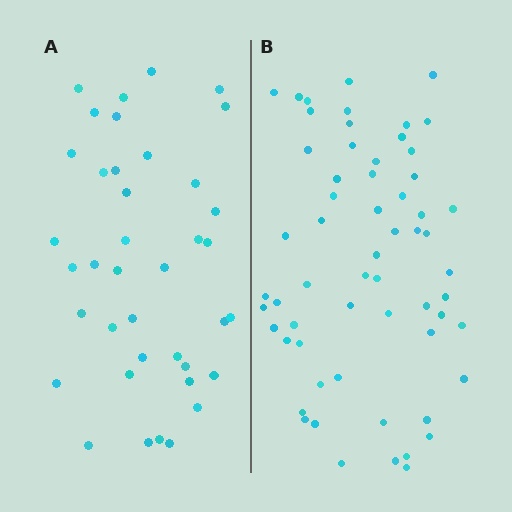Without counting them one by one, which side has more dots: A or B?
Region B (the right region) has more dots.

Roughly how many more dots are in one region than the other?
Region B has approximately 20 more dots than region A.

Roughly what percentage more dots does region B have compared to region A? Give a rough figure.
About 55% more.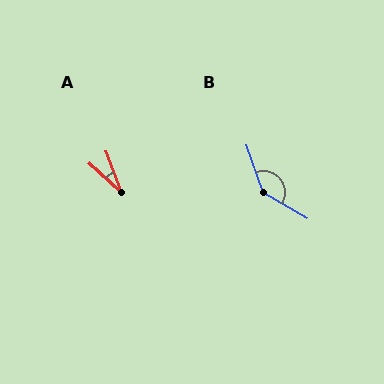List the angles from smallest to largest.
A (27°), B (141°).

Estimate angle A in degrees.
Approximately 27 degrees.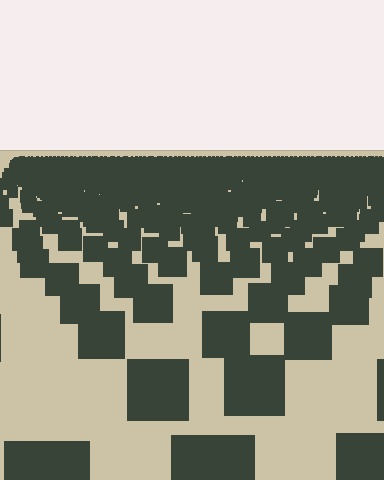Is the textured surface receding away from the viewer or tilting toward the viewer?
The surface is receding away from the viewer. Texture elements get smaller and denser toward the top.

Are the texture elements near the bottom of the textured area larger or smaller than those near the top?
Larger. Near the bottom, elements are closer to the viewer and appear at a bigger on-screen size.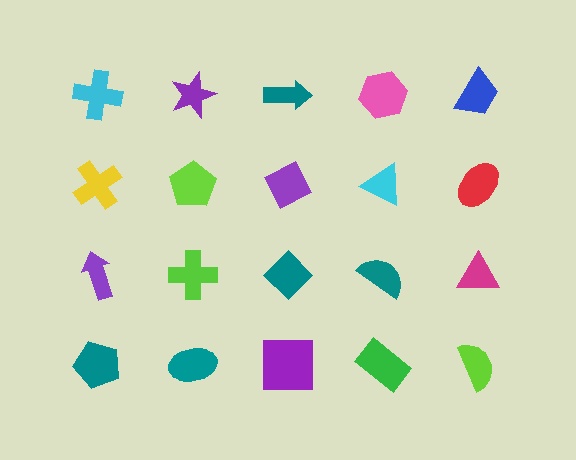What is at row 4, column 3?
A purple square.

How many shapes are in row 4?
5 shapes.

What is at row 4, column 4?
A green rectangle.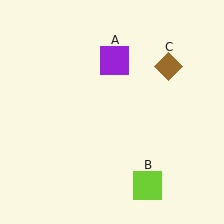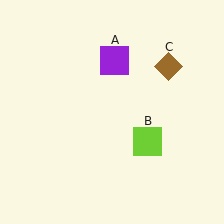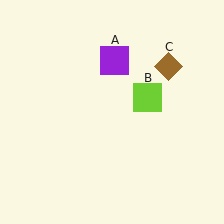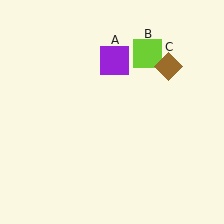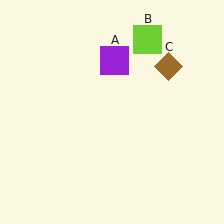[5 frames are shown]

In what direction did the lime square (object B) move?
The lime square (object B) moved up.